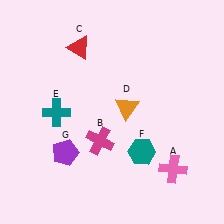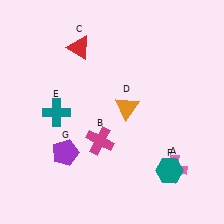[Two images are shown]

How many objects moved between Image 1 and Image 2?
1 object moved between the two images.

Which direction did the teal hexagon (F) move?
The teal hexagon (F) moved right.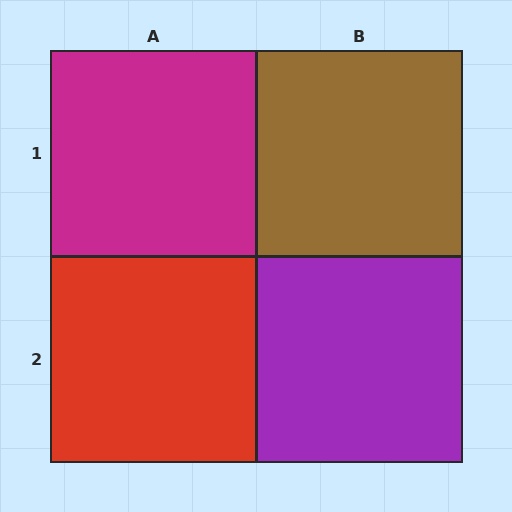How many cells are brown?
1 cell is brown.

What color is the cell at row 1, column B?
Brown.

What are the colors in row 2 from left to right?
Red, purple.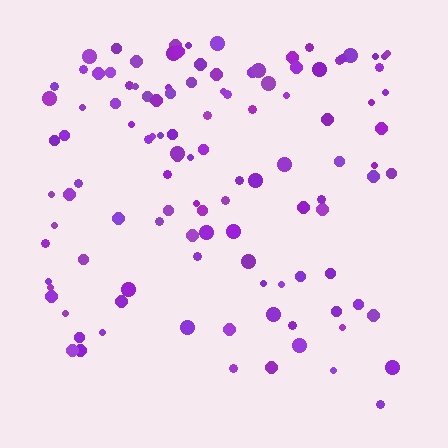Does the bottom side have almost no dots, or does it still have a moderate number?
Still a moderate number, just noticeably fewer than the top.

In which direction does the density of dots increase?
From bottom to top, with the top side densest.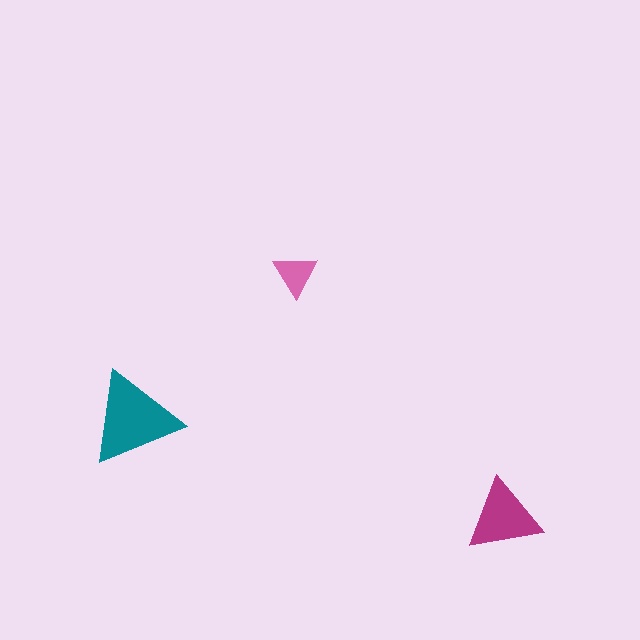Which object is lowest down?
The magenta triangle is bottommost.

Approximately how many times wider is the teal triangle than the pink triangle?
About 2 times wider.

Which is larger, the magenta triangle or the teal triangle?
The teal one.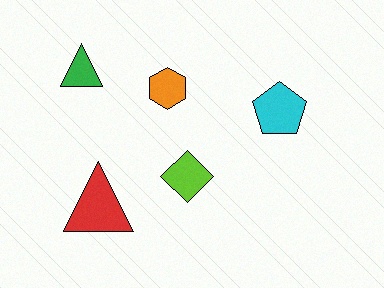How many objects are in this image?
There are 5 objects.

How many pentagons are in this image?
There is 1 pentagon.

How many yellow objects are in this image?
There are no yellow objects.